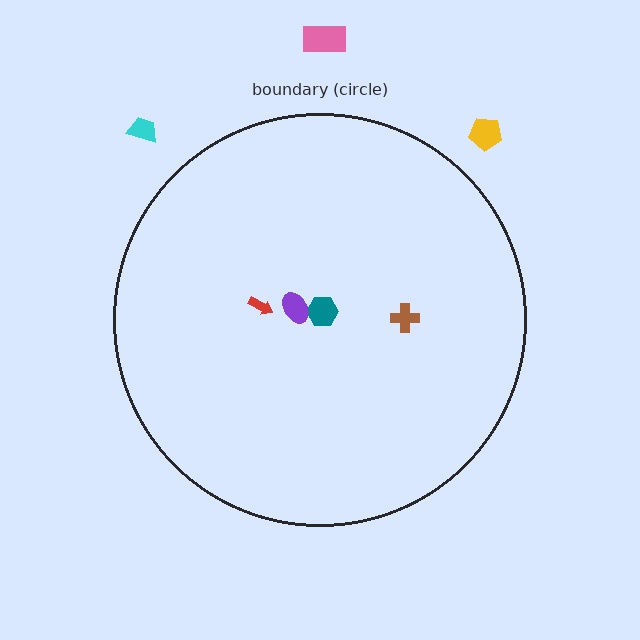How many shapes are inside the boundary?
4 inside, 3 outside.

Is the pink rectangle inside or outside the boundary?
Outside.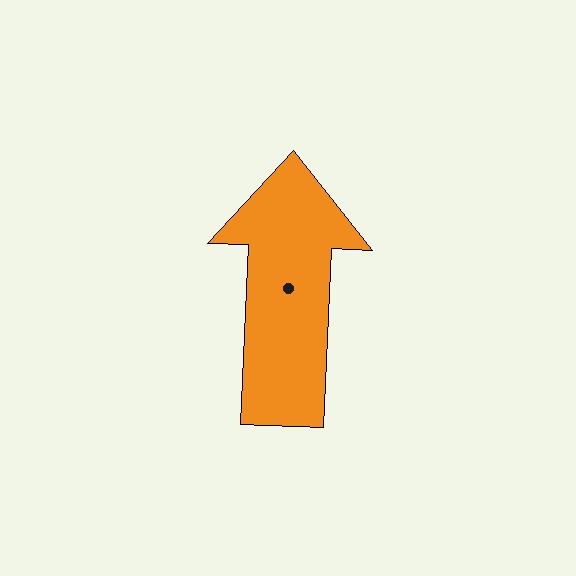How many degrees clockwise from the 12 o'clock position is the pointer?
Approximately 2 degrees.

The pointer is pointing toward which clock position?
Roughly 12 o'clock.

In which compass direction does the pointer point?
North.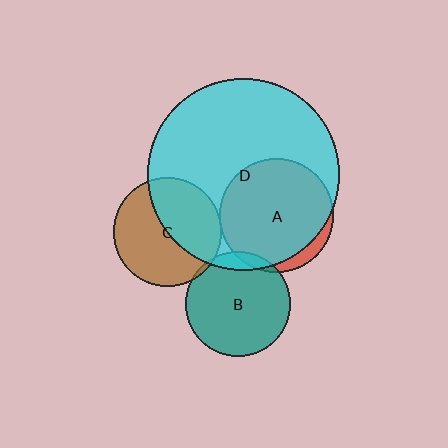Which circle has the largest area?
Circle D (cyan).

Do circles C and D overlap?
Yes.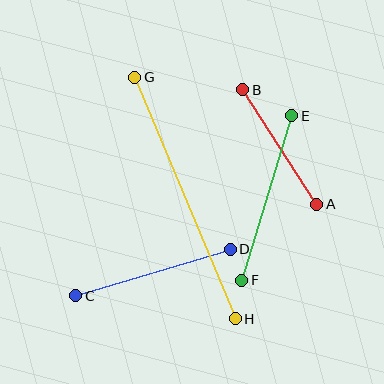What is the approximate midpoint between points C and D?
The midpoint is at approximately (153, 272) pixels.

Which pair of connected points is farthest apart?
Points G and H are farthest apart.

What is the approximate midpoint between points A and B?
The midpoint is at approximately (280, 147) pixels.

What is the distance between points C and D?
The distance is approximately 161 pixels.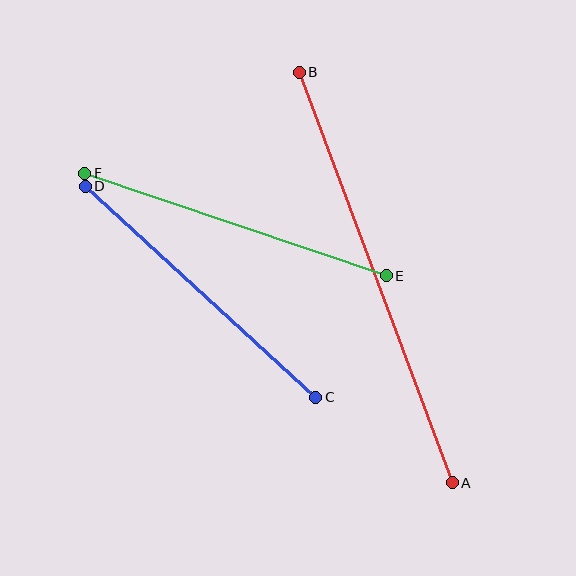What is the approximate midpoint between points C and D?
The midpoint is at approximately (201, 292) pixels.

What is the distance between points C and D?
The distance is approximately 312 pixels.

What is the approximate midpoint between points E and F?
The midpoint is at approximately (235, 224) pixels.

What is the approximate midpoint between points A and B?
The midpoint is at approximately (376, 278) pixels.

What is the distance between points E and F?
The distance is approximately 318 pixels.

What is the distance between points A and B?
The distance is approximately 438 pixels.